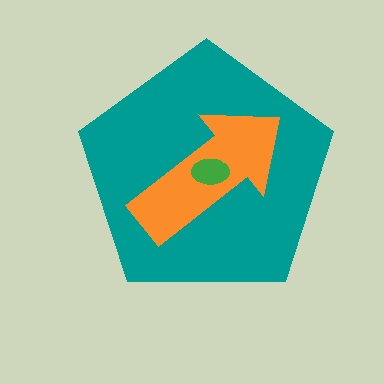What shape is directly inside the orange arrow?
The green ellipse.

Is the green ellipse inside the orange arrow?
Yes.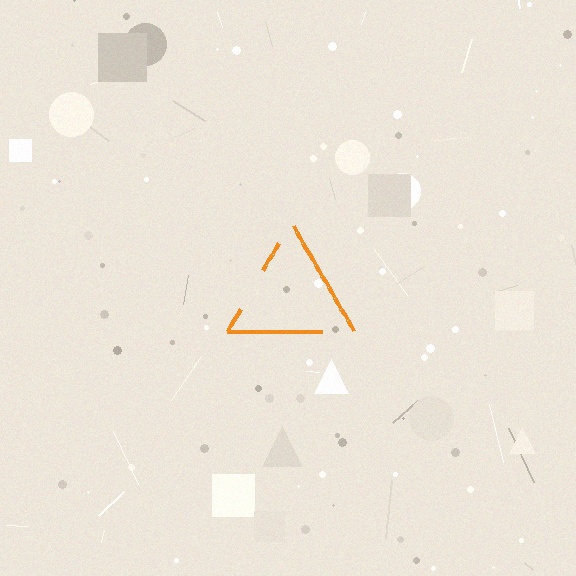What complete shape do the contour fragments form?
The contour fragments form a triangle.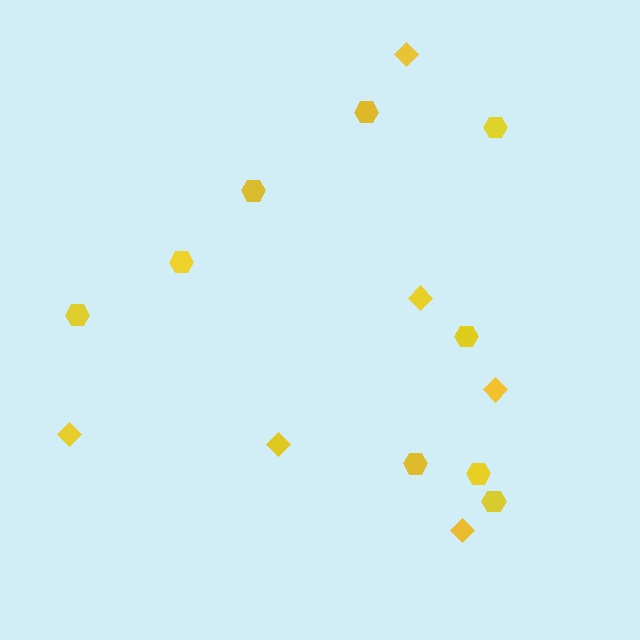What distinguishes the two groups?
There are 2 groups: one group of diamonds (6) and one group of hexagons (9).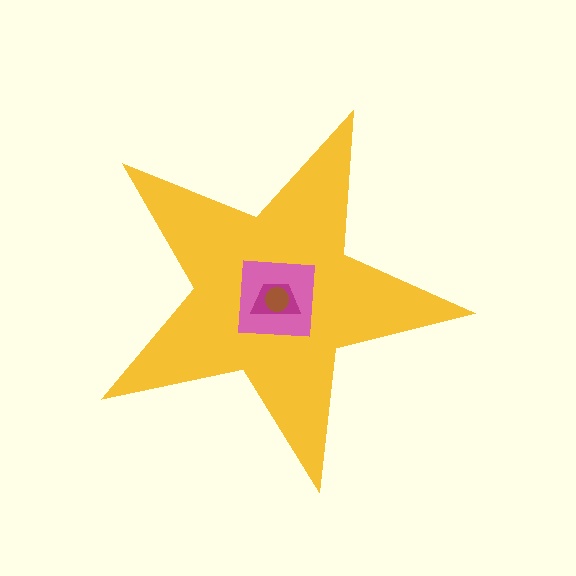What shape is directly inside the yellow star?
The pink square.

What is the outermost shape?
The yellow star.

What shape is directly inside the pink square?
The magenta trapezoid.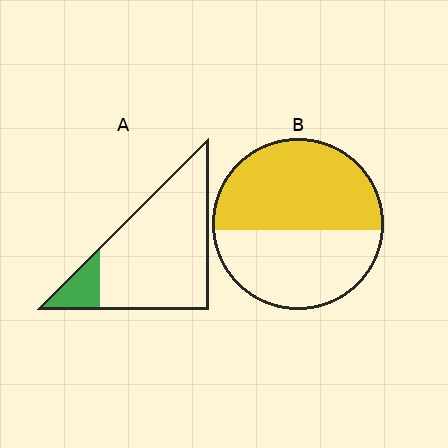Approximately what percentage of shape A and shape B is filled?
A is approximately 15% and B is approximately 55%.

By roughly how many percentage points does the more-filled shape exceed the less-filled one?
By roughly 40 percentage points (B over A).